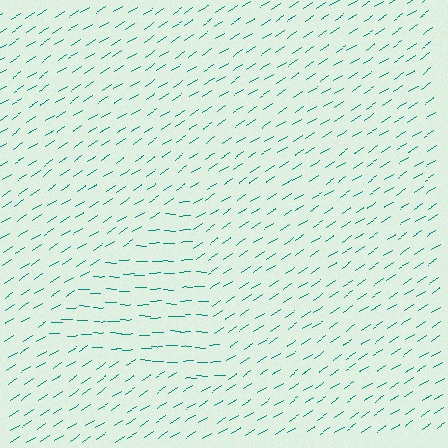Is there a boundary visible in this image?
Yes, there is a texture boundary formed by a change in line orientation.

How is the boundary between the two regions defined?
The boundary is defined purely by a change in line orientation (approximately 34 degrees difference). All lines are the same color and thickness.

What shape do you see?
I see a triangle.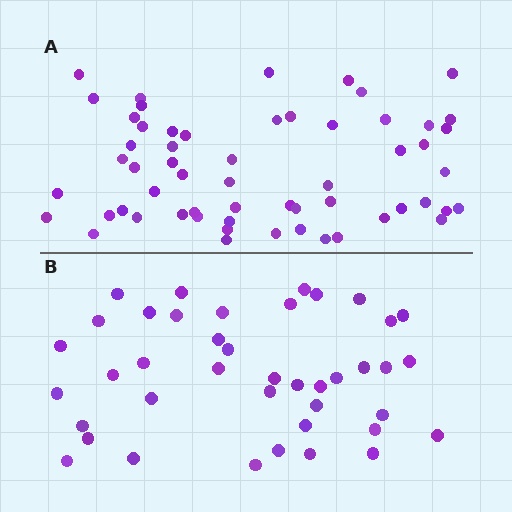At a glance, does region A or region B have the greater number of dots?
Region A (the top region) has more dots.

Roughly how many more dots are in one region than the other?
Region A has approximately 15 more dots than region B.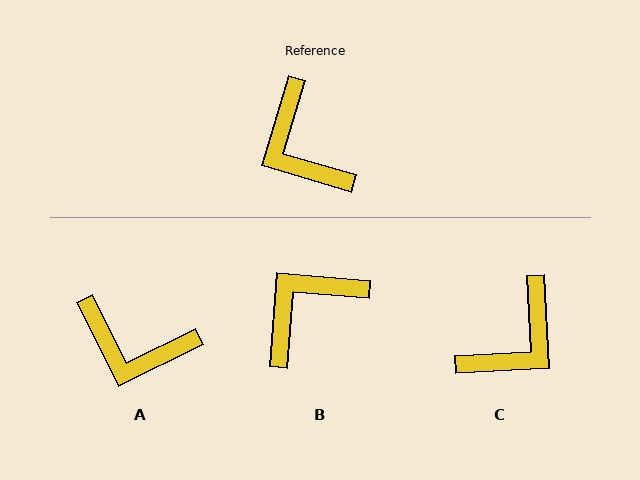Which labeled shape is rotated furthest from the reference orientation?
C, about 110 degrees away.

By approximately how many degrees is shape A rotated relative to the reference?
Approximately 43 degrees counter-clockwise.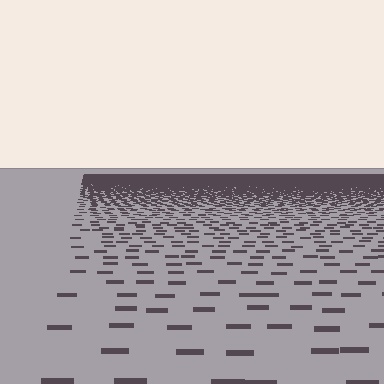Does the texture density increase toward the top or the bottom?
Density increases toward the top.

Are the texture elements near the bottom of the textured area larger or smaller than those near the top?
Larger. Near the bottom, elements are closer to the viewer and appear at a bigger on-screen size.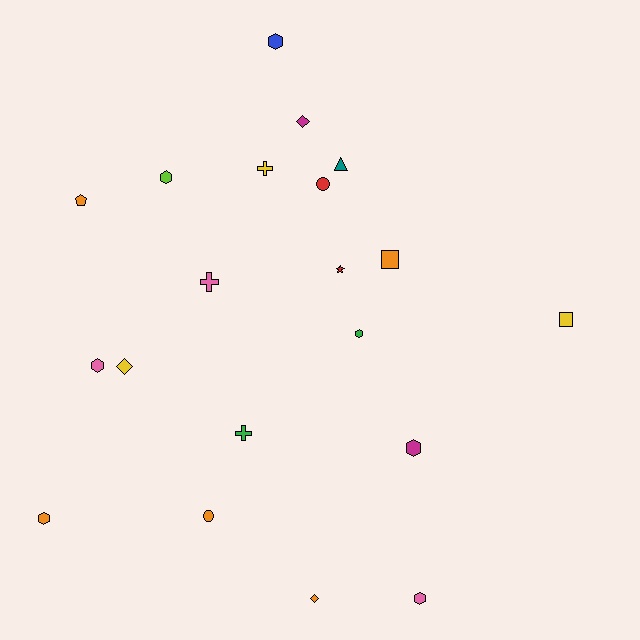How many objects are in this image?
There are 20 objects.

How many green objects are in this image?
There are 2 green objects.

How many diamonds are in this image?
There are 3 diamonds.